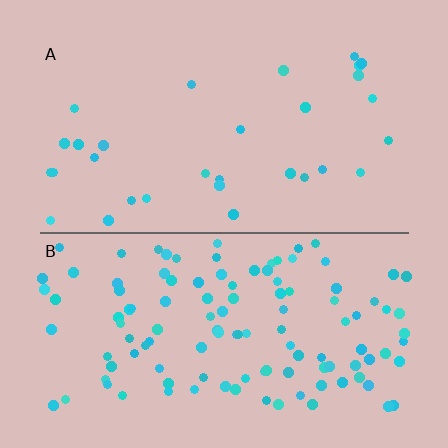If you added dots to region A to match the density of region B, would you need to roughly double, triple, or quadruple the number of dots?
Approximately quadruple.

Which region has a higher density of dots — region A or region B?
B (the bottom).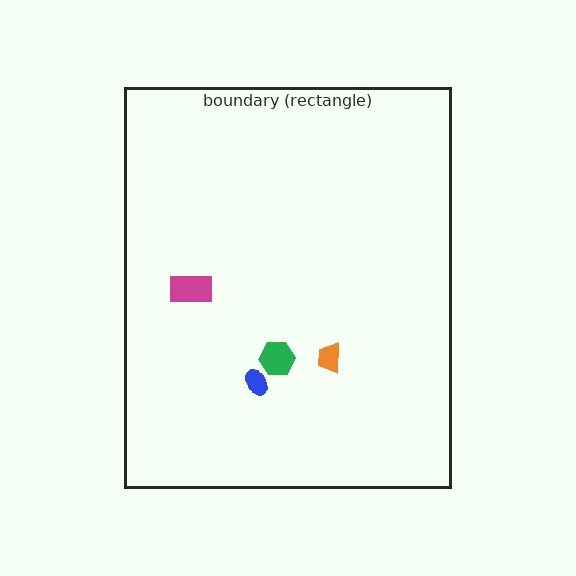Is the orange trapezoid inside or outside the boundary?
Inside.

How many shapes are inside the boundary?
4 inside, 0 outside.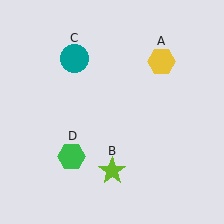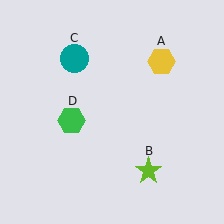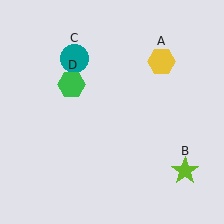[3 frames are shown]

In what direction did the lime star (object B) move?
The lime star (object B) moved right.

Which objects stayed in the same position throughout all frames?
Yellow hexagon (object A) and teal circle (object C) remained stationary.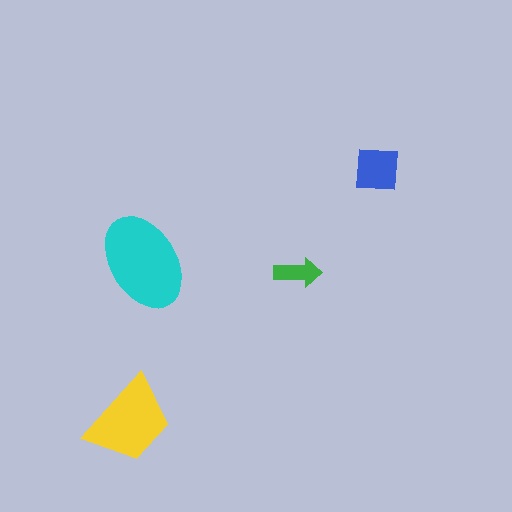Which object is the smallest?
The green arrow.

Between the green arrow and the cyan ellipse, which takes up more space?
The cyan ellipse.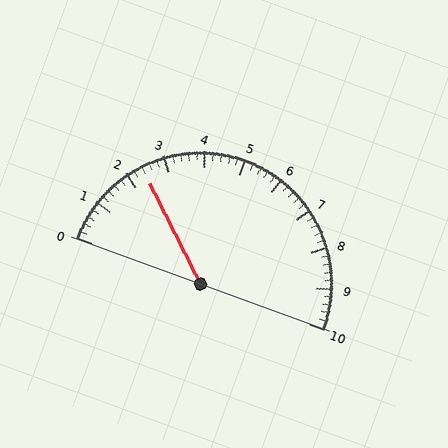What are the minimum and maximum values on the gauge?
The gauge ranges from 0 to 10.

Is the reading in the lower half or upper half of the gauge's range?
The reading is in the lower half of the range (0 to 10).